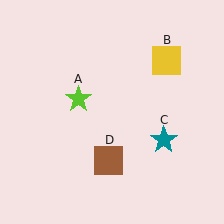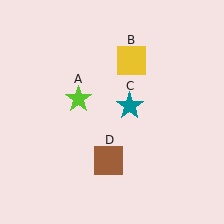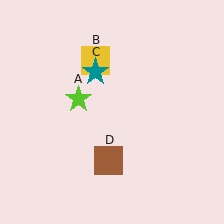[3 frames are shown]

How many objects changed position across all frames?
2 objects changed position: yellow square (object B), teal star (object C).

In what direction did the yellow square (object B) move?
The yellow square (object B) moved left.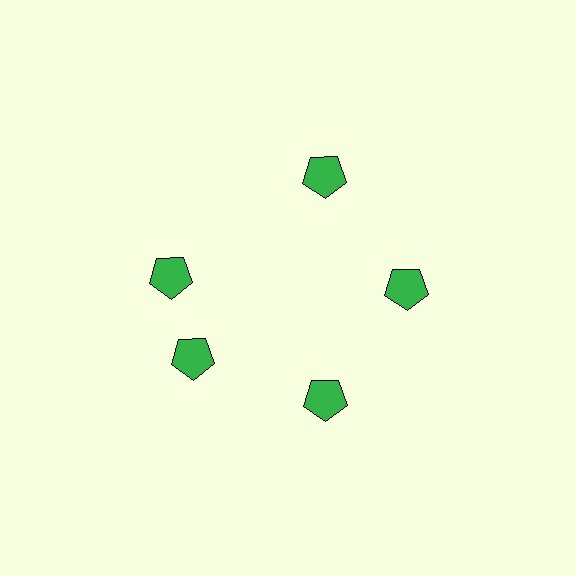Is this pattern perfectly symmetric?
No. The 5 green pentagons are arranged in a ring, but one element near the 10 o'clock position is rotated out of alignment along the ring, breaking the 5-fold rotational symmetry.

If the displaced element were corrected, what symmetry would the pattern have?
It would have 5-fold rotational symmetry — the pattern would map onto itself every 72 degrees.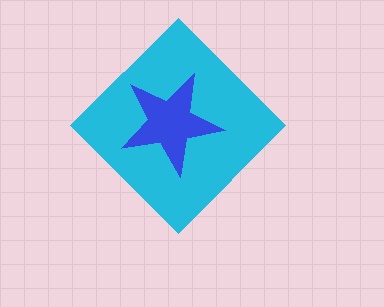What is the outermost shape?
The cyan diamond.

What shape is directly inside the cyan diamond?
The blue star.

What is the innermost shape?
The blue star.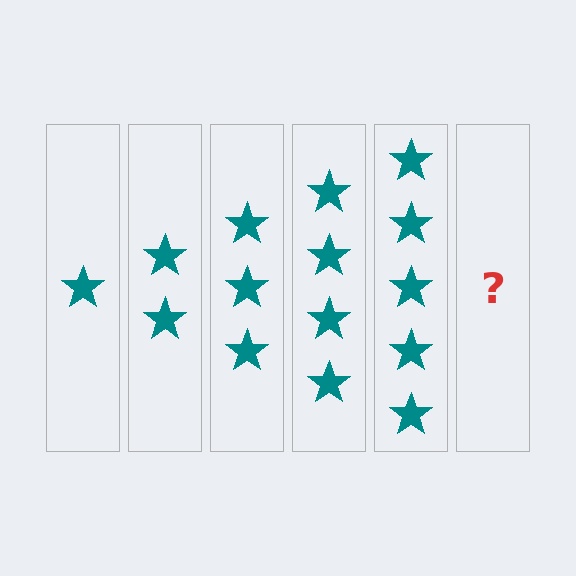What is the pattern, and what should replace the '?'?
The pattern is that each step adds one more star. The '?' should be 6 stars.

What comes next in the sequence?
The next element should be 6 stars.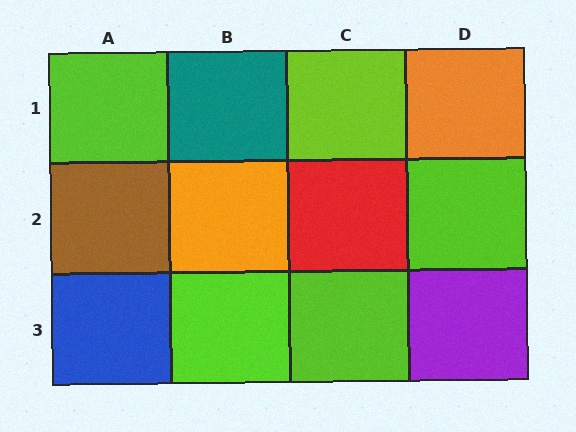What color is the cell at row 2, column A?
Brown.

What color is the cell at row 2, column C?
Red.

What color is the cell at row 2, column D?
Lime.